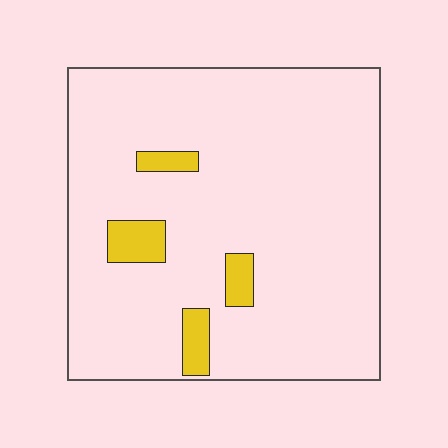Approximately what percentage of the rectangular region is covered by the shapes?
Approximately 5%.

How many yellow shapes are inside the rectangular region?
4.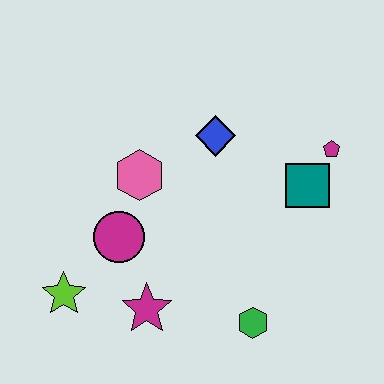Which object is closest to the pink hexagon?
The magenta circle is closest to the pink hexagon.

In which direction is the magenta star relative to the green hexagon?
The magenta star is to the left of the green hexagon.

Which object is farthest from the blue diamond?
The lime star is farthest from the blue diamond.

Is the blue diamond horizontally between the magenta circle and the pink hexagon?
No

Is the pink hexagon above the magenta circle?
Yes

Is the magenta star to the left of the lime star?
No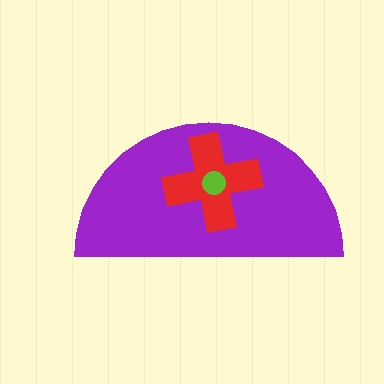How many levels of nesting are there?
3.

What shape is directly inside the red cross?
The lime circle.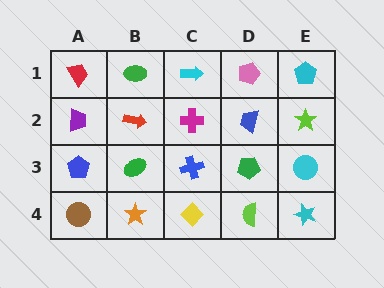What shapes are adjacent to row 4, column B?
A green ellipse (row 3, column B), a brown circle (row 4, column A), a yellow diamond (row 4, column C).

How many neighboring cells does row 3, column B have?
4.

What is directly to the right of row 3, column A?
A green ellipse.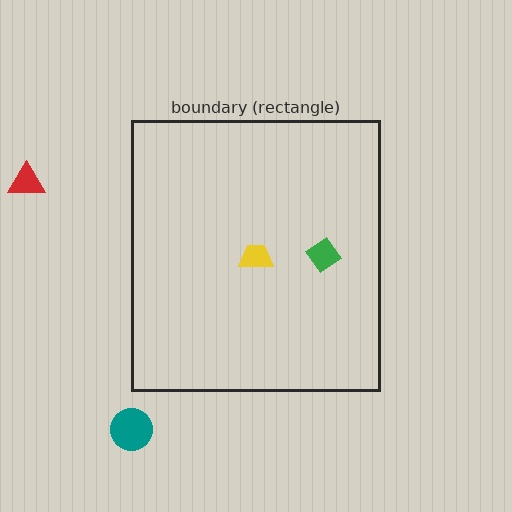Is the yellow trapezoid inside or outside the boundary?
Inside.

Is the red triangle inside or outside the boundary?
Outside.